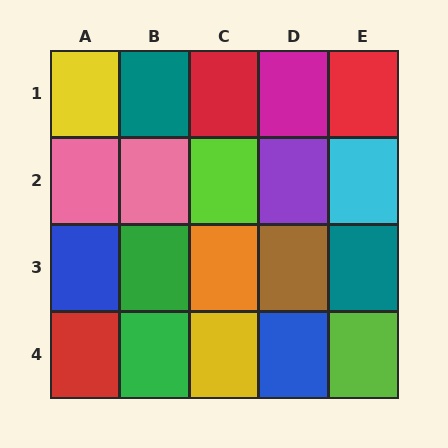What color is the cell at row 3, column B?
Green.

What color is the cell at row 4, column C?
Yellow.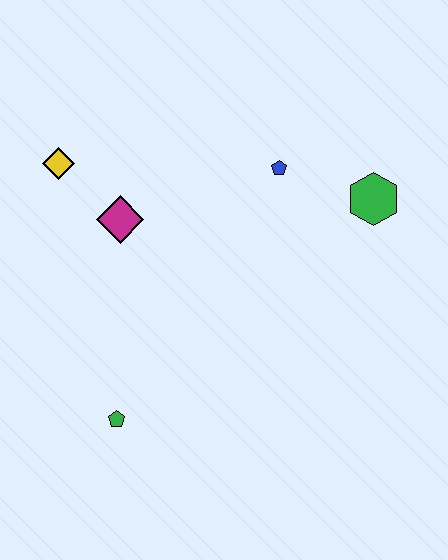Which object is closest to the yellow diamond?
The magenta diamond is closest to the yellow diamond.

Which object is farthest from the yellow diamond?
The green hexagon is farthest from the yellow diamond.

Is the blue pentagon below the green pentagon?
No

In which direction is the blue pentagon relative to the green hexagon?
The blue pentagon is to the left of the green hexagon.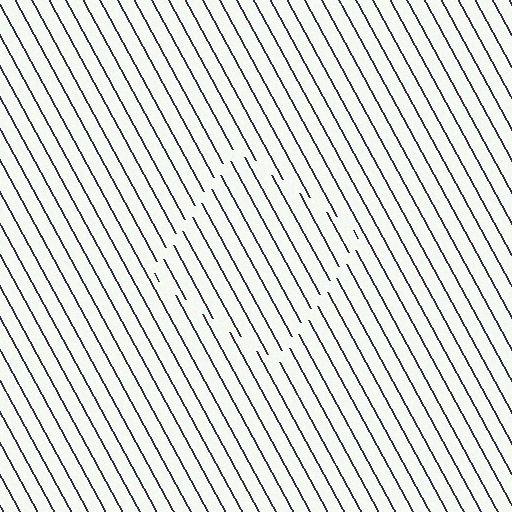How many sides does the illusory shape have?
4 sides — the line-ends trace a square.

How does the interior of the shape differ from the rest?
The interior of the shape contains the same grating, shifted by half a period — the contour is defined by the phase discontinuity where line-ends from the inner and outer gratings abut.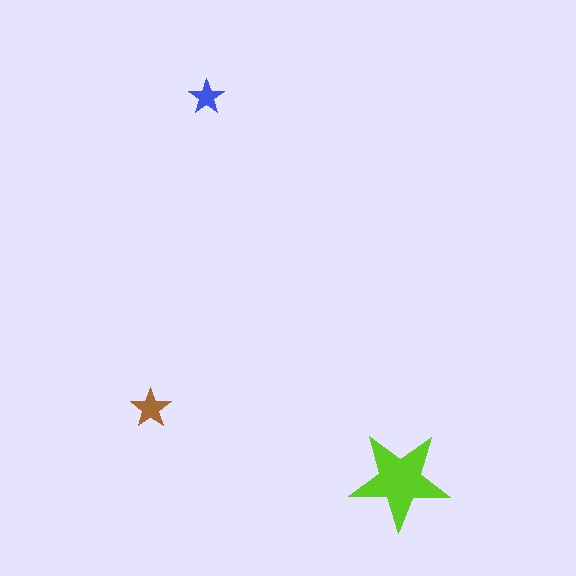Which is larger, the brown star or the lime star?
The lime one.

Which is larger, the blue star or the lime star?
The lime one.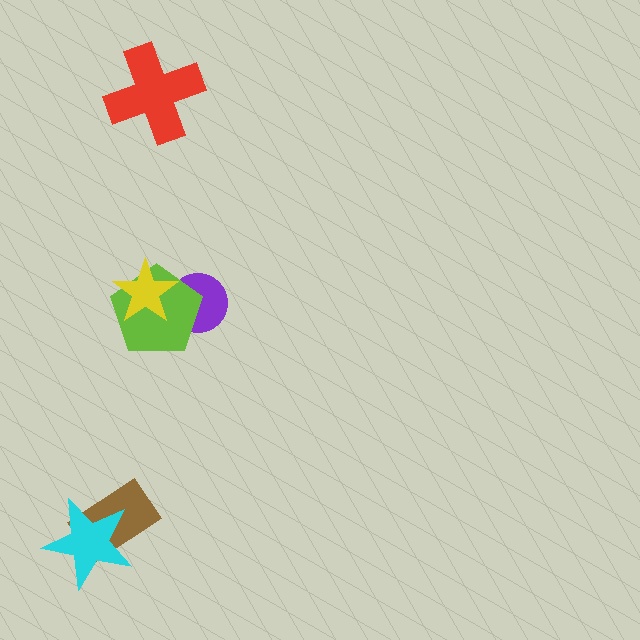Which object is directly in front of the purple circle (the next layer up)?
The lime pentagon is directly in front of the purple circle.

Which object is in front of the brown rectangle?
The cyan star is in front of the brown rectangle.